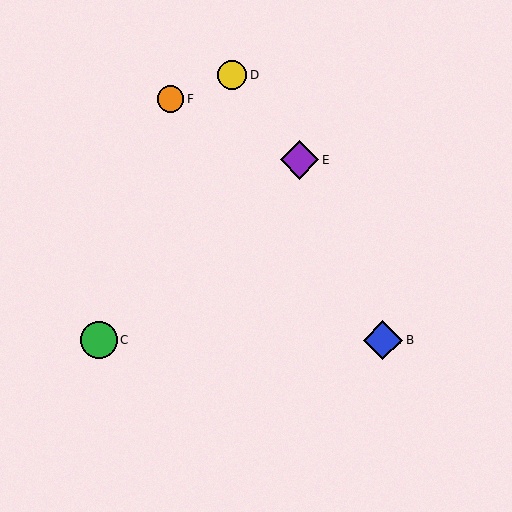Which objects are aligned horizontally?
Objects A, B, C are aligned horizontally.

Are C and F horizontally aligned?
No, C is at y≈340 and F is at y≈99.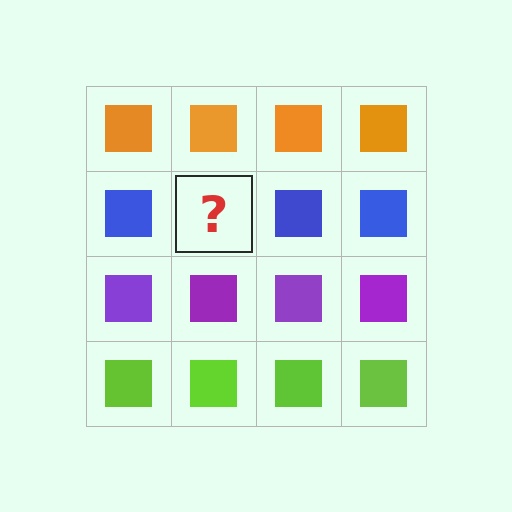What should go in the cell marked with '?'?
The missing cell should contain a blue square.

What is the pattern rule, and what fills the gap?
The rule is that each row has a consistent color. The gap should be filled with a blue square.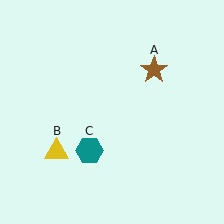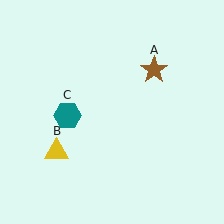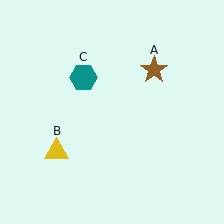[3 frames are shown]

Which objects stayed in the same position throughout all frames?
Brown star (object A) and yellow triangle (object B) remained stationary.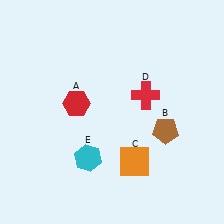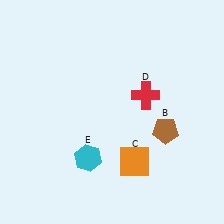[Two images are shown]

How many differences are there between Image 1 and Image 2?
There is 1 difference between the two images.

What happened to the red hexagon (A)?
The red hexagon (A) was removed in Image 2. It was in the top-left area of Image 1.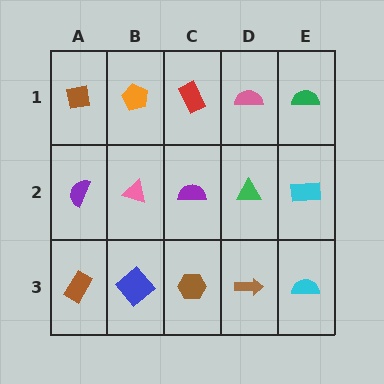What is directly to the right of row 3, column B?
A brown hexagon.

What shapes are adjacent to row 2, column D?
A pink semicircle (row 1, column D), a brown arrow (row 3, column D), a purple semicircle (row 2, column C), a cyan rectangle (row 2, column E).